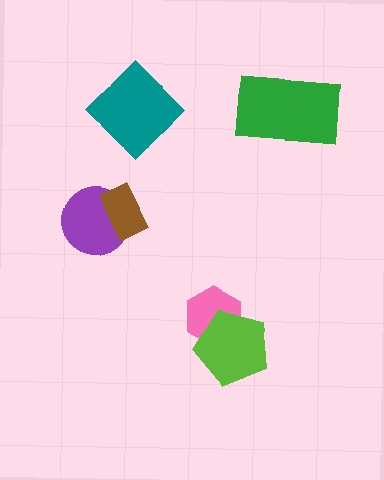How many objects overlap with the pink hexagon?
1 object overlaps with the pink hexagon.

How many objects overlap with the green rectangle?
0 objects overlap with the green rectangle.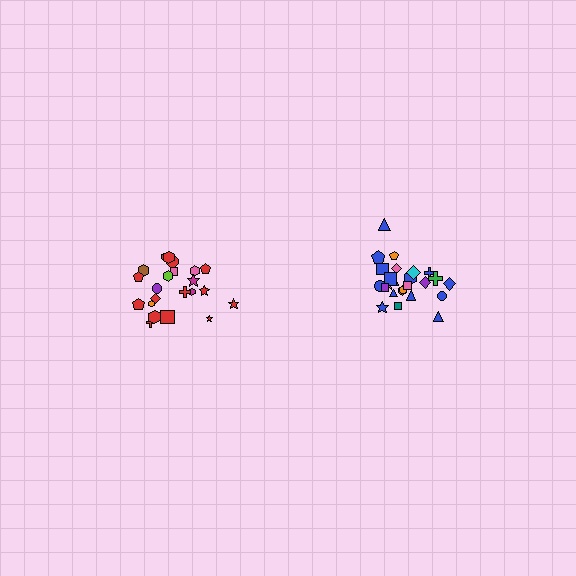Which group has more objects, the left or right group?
The right group.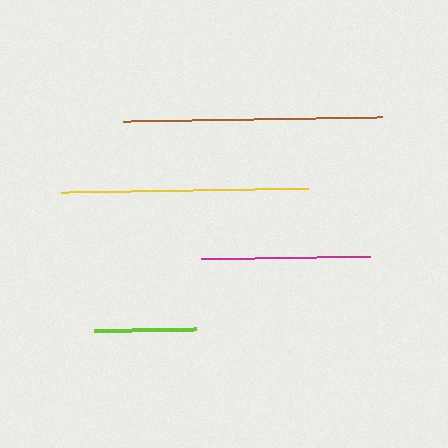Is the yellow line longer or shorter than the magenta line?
The yellow line is longer than the magenta line.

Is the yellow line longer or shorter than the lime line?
The yellow line is longer than the lime line.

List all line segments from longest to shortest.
From longest to shortest: brown, yellow, magenta, lime.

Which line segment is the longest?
The brown line is the longest at approximately 259 pixels.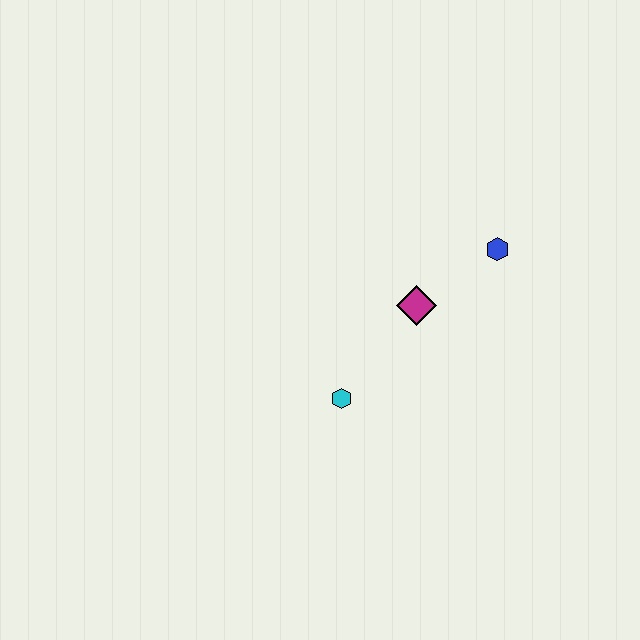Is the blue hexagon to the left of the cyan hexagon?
No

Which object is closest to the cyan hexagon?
The magenta diamond is closest to the cyan hexagon.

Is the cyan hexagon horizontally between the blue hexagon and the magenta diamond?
No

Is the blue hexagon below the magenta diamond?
No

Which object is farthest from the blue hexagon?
The cyan hexagon is farthest from the blue hexagon.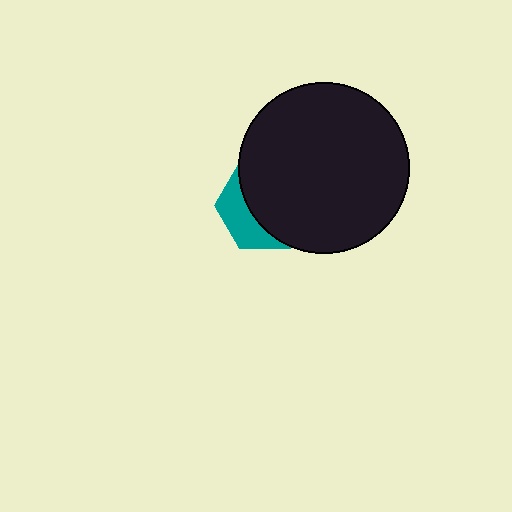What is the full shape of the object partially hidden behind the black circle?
The partially hidden object is a teal hexagon.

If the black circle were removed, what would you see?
You would see the complete teal hexagon.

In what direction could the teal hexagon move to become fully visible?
The teal hexagon could move toward the lower-left. That would shift it out from behind the black circle entirely.